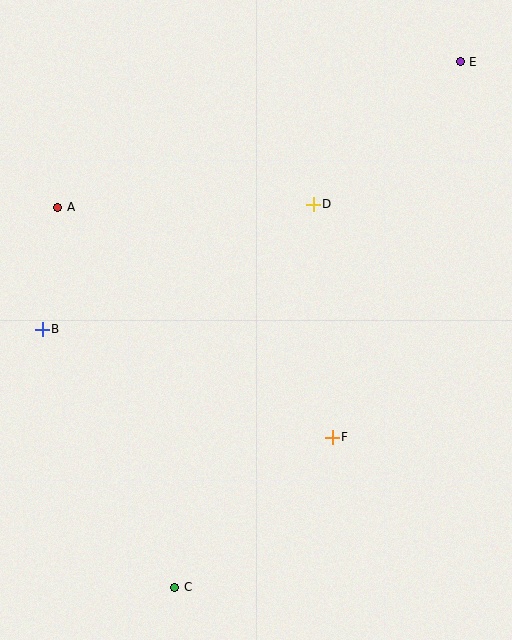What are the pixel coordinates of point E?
Point E is at (460, 62).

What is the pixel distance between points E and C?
The distance between E and C is 598 pixels.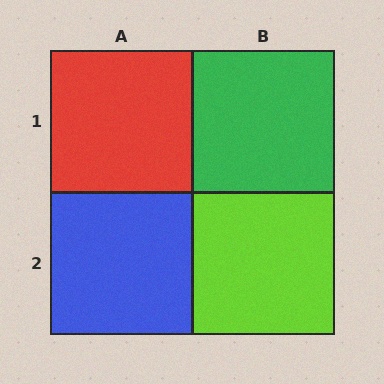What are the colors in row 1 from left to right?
Red, green.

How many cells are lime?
1 cell is lime.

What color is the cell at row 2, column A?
Blue.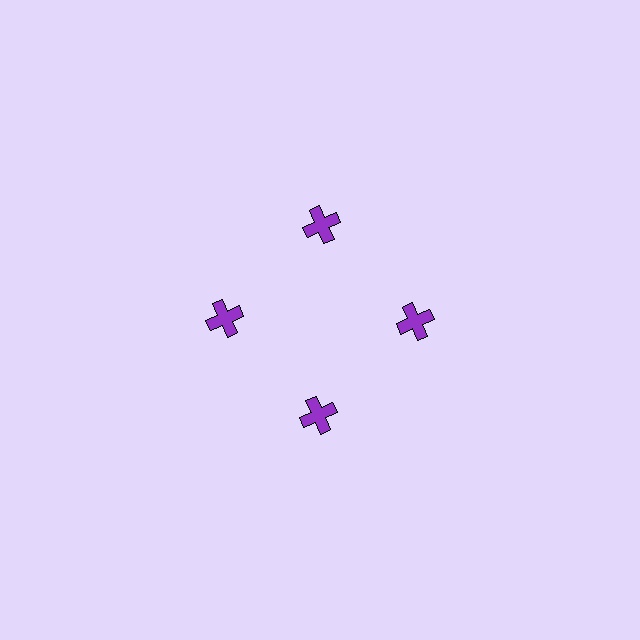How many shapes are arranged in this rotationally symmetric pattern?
There are 4 shapes, arranged in 4 groups of 1.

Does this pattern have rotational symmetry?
Yes, this pattern has 4-fold rotational symmetry. It looks the same after rotating 90 degrees around the center.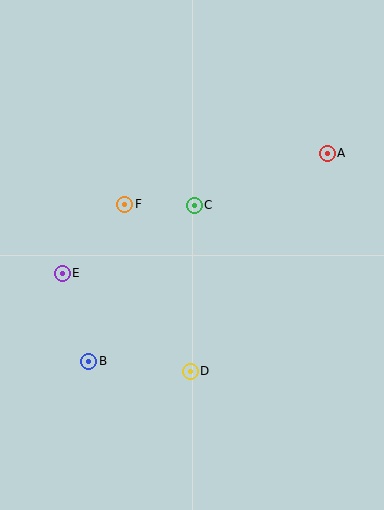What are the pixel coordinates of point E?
Point E is at (62, 273).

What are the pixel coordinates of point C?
Point C is at (194, 205).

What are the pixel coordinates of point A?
Point A is at (327, 153).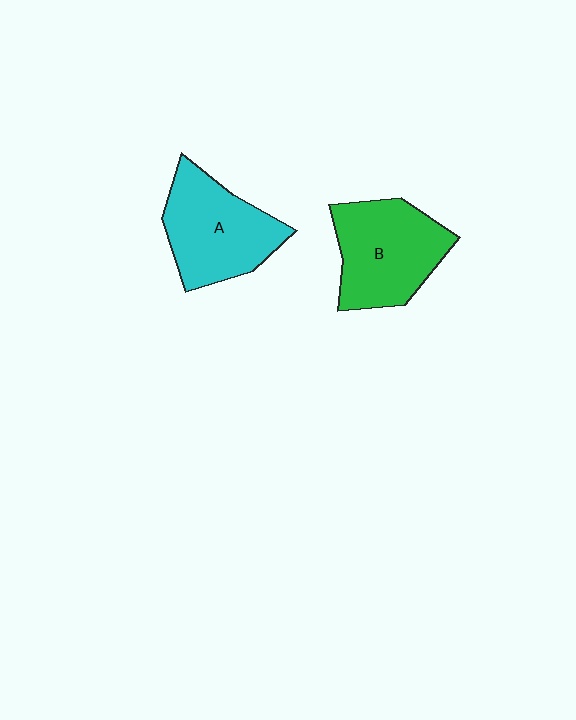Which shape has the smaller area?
Shape A (cyan).